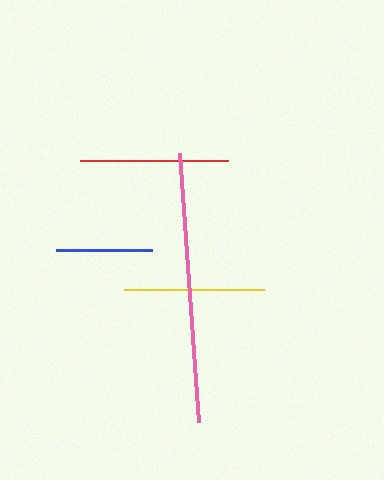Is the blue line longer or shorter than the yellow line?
The yellow line is longer than the blue line.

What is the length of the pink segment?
The pink segment is approximately 269 pixels long.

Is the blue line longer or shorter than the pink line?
The pink line is longer than the blue line.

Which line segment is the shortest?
The blue line is the shortest at approximately 96 pixels.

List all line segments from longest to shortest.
From longest to shortest: pink, red, yellow, blue.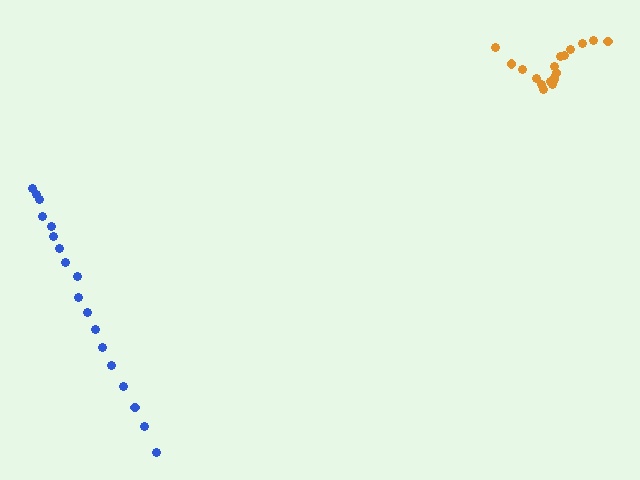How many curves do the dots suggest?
There are 2 distinct paths.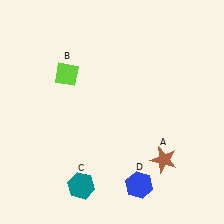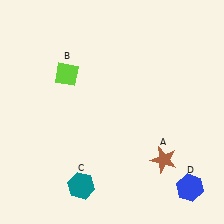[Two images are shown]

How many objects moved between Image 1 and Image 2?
1 object moved between the two images.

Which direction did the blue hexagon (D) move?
The blue hexagon (D) moved right.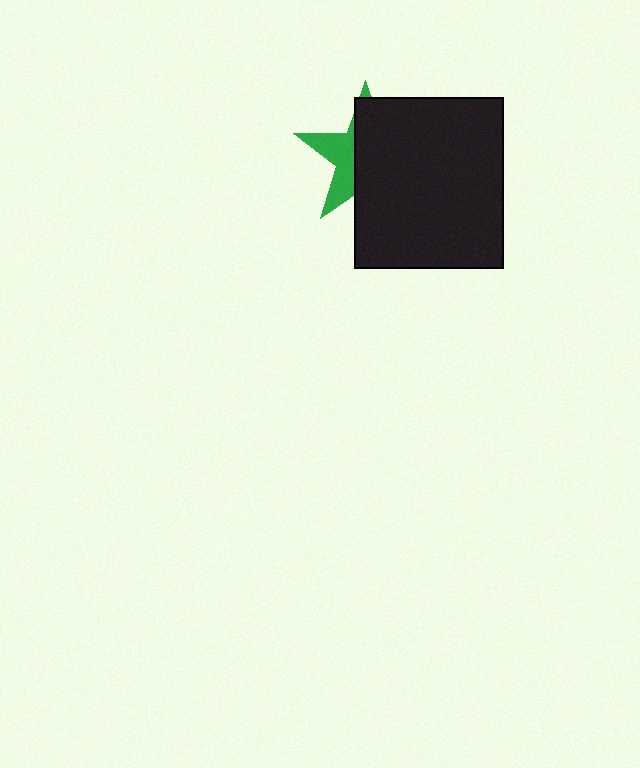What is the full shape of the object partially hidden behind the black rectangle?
The partially hidden object is a green star.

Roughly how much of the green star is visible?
A small part of it is visible (roughly 35%).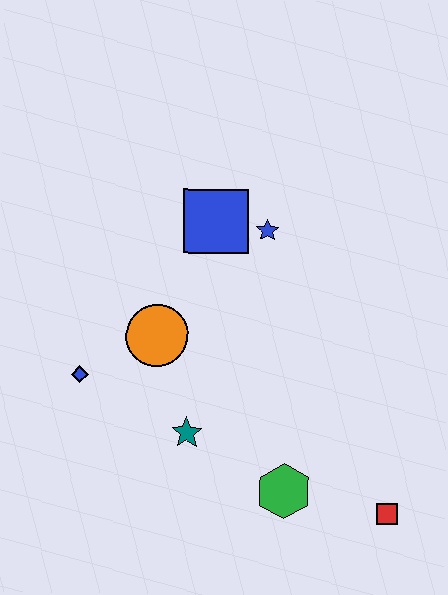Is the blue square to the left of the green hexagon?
Yes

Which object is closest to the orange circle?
The blue diamond is closest to the orange circle.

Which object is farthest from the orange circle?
The red square is farthest from the orange circle.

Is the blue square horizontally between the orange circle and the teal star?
No